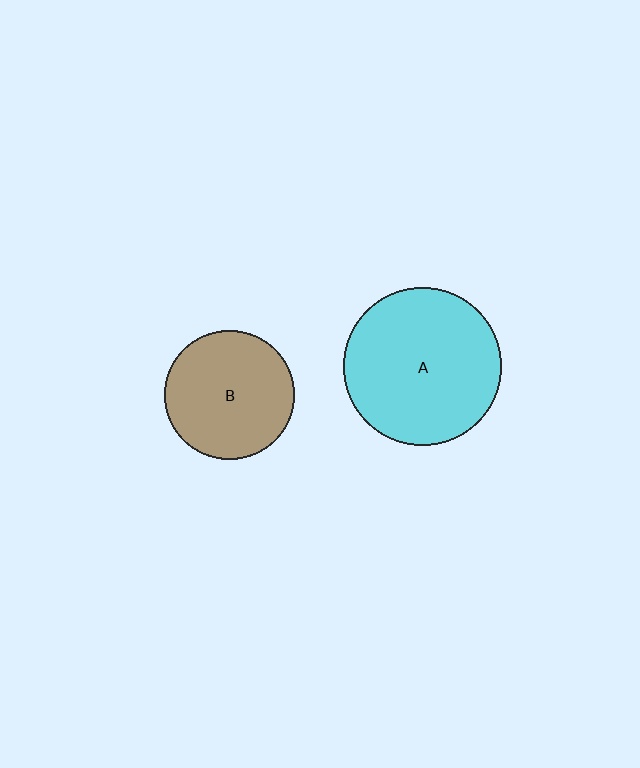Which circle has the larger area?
Circle A (cyan).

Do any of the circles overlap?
No, none of the circles overlap.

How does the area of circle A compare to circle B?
Approximately 1.5 times.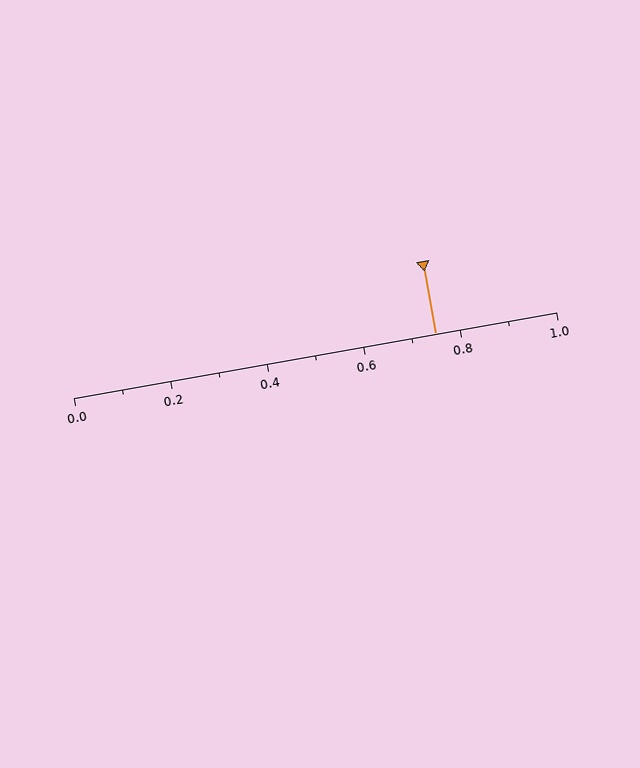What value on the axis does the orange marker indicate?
The marker indicates approximately 0.75.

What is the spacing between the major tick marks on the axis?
The major ticks are spaced 0.2 apart.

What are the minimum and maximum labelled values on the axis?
The axis runs from 0.0 to 1.0.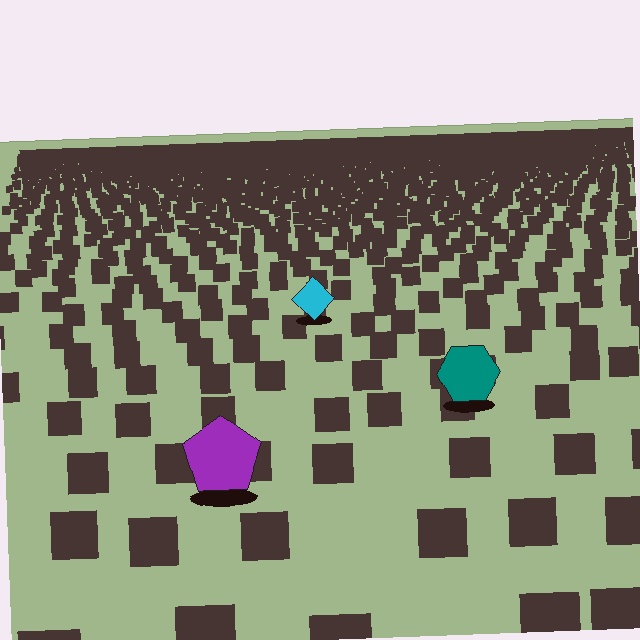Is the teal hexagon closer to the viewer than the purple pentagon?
No. The purple pentagon is closer — you can tell from the texture gradient: the ground texture is coarser near it.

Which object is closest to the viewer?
The purple pentagon is closest. The texture marks near it are larger and more spread out.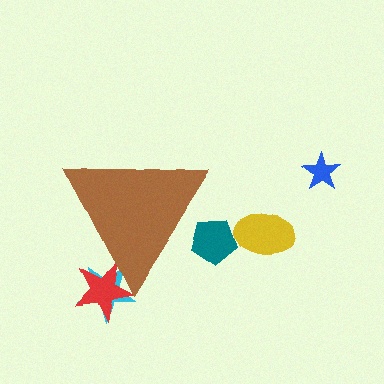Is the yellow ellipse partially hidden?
No, the yellow ellipse is fully visible.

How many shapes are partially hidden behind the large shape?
3 shapes are partially hidden.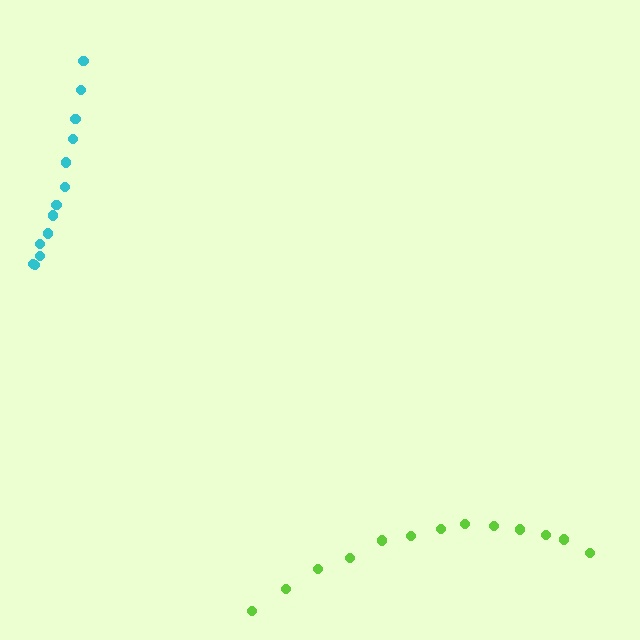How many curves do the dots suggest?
There are 2 distinct paths.